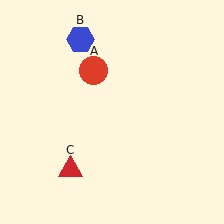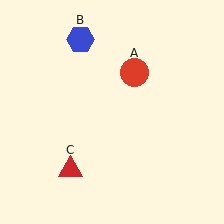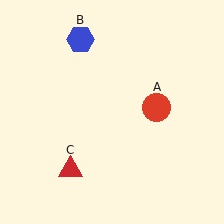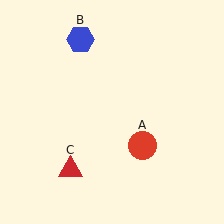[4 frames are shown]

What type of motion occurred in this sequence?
The red circle (object A) rotated clockwise around the center of the scene.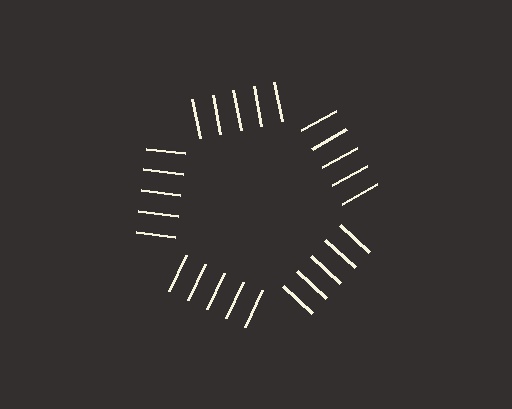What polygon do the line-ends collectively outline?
An illusory pentagon — the line segments terminate on its edges but no continuous stroke is drawn.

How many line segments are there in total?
25 — 5 along each of the 5 edges.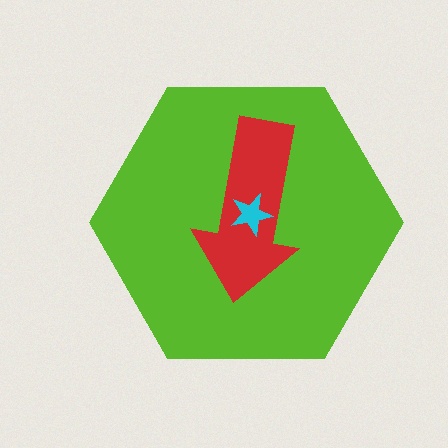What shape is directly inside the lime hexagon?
The red arrow.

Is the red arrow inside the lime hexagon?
Yes.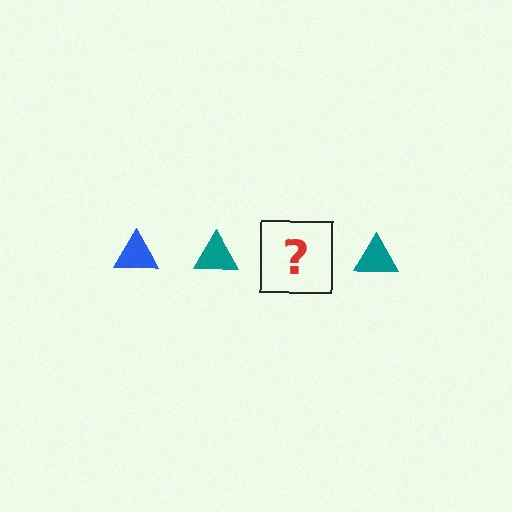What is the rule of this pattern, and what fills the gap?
The rule is that the pattern cycles through blue, teal triangles. The gap should be filled with a blue triangle.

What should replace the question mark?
The question mark should be replaced with a blue triangle.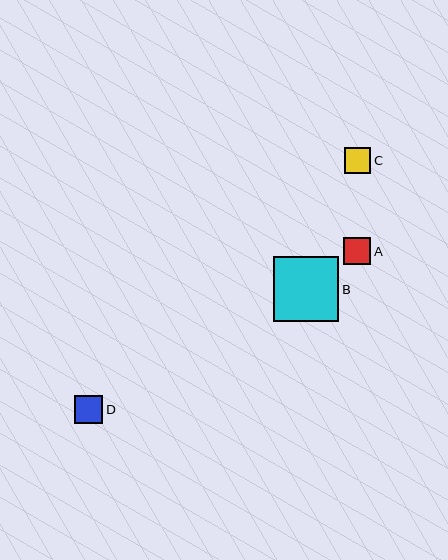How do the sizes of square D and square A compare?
Square D and square A are approximately the same size.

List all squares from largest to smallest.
From largest to smallest: B, D, A, C.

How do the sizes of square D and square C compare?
Square D and square C are approximately the same size.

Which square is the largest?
Square B is the largest with a size of approximately 65 pixels.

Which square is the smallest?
Square C is the smallest with a size of approximately 26 pixels.